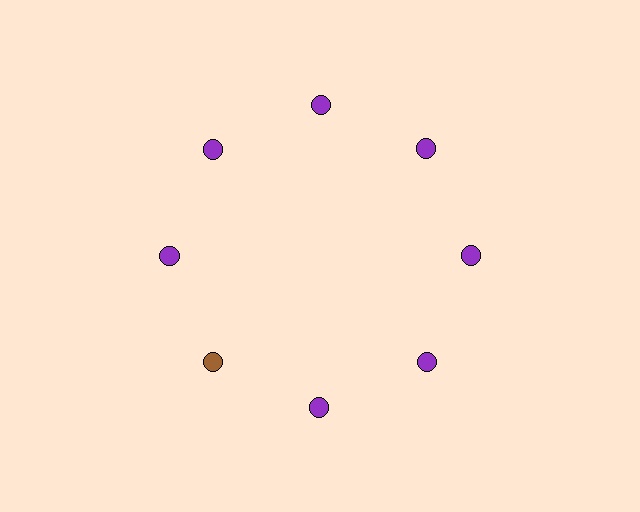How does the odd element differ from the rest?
It has a different color: brown instead of purple.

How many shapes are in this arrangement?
There are 8 shapes arranged in a ring pattern.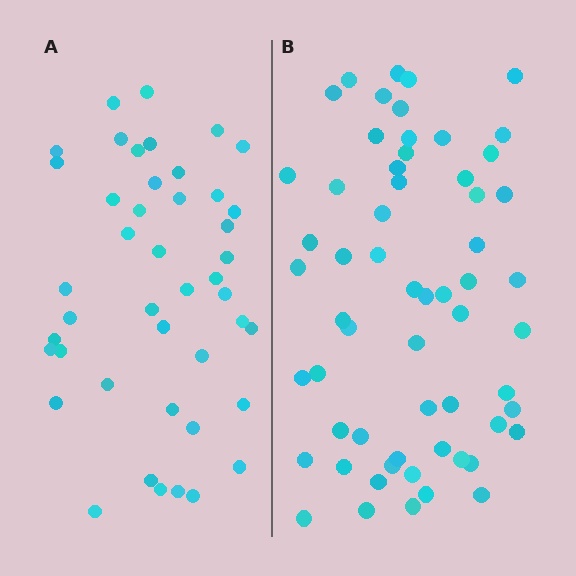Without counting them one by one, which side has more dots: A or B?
Region B (the right region) has more dots.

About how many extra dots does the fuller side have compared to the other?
Region B has approximately 15 more dots than region A.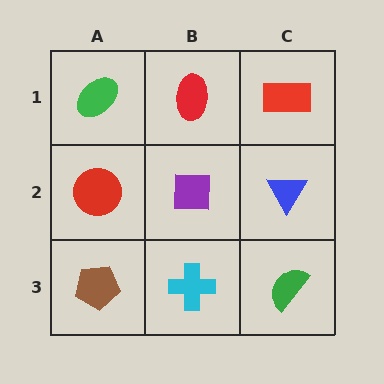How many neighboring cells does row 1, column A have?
2.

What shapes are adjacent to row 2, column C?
A red rectangle (row 1, column C), a green semicircle (row 3, column C), a purple square (row 2, column B).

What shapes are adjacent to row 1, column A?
A red circle (row 2, column A), a red ellipse (row 1, column B).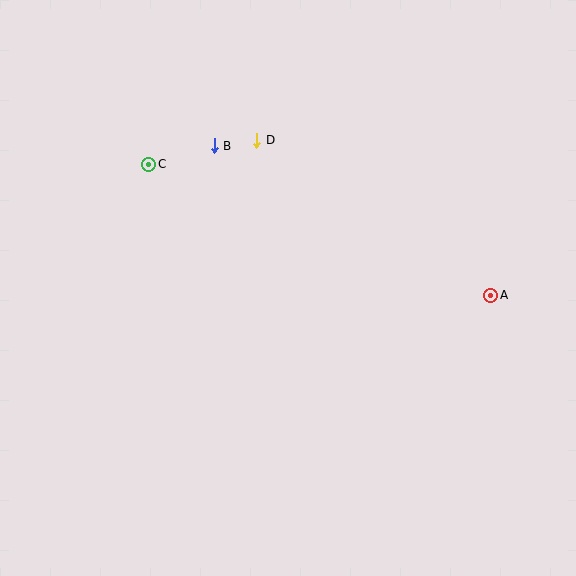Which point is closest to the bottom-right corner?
Point A is closest to the bottom-right corner.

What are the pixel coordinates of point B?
Point B is at (214, 146).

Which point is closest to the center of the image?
Point D at (257, 140) is closest to the center.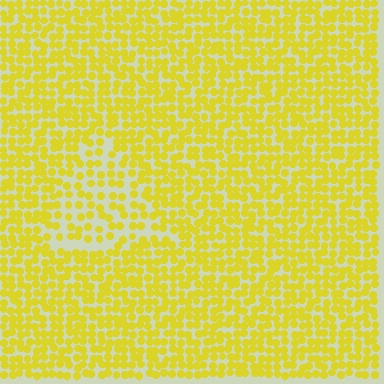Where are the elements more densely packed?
The elements are more densely packed outside the triangle boundary.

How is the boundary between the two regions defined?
The boundary is defined by a change in element density (approximately 1.7x ratio). All elements are the same color, size, and shape.